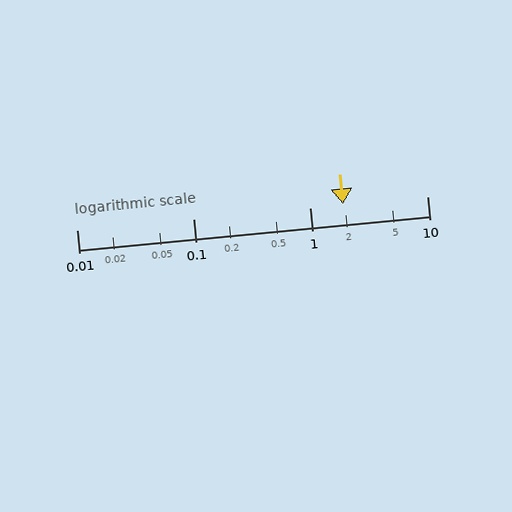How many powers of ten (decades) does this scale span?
The scale spans 3 decades, from 0.01 to 10.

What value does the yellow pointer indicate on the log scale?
The pointer indicates approximately 1.9.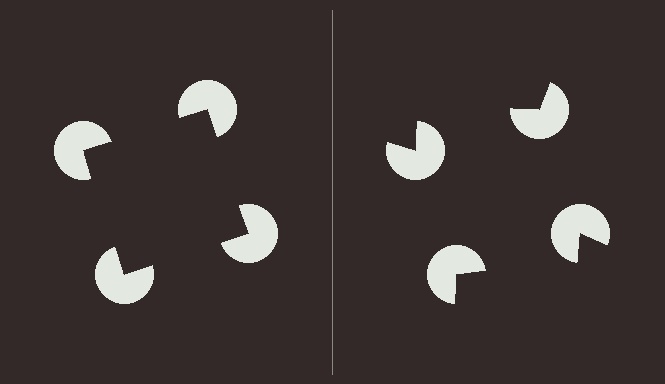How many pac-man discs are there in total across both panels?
8 — 4 on each side.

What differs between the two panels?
The pac-man discs are positioned identically on both sides; only the wedge orientations differ. On the left they align to a square; on the right they are misaligned.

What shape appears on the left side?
An illusory square.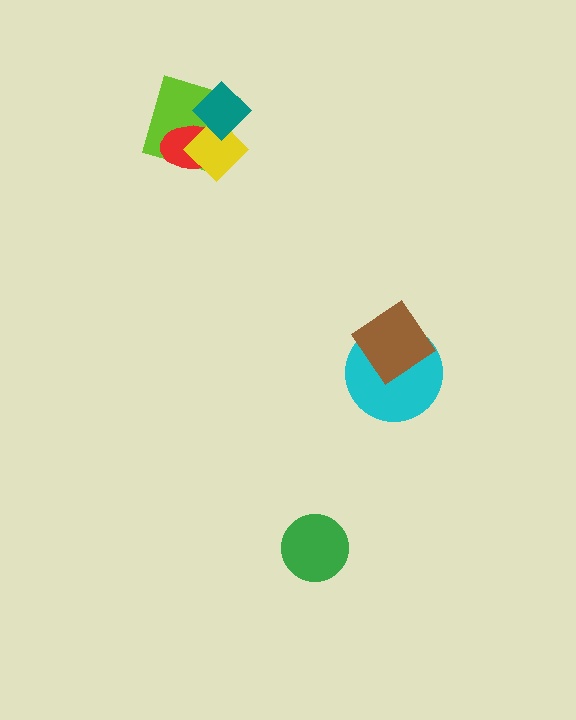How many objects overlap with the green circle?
0 objects overlap with the green circle.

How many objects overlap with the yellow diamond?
3 objects overlap with the yellow diamond.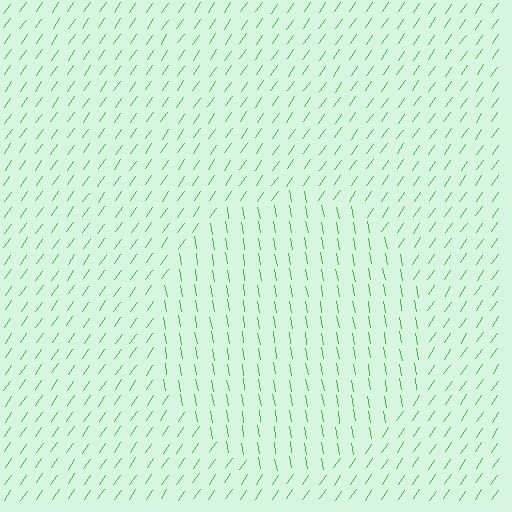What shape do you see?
I see a circle.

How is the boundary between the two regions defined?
The boundary is defined purely by a change in line orientation (approximately 45 degrees difference). All lines are the same color and thickness.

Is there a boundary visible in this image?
Yes, there is a texture boundary formed by a change in line orientation.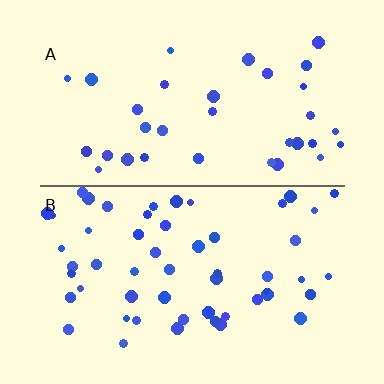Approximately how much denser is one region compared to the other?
Approximately 1.6× — region B over region A.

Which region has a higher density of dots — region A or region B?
B (the bottom).